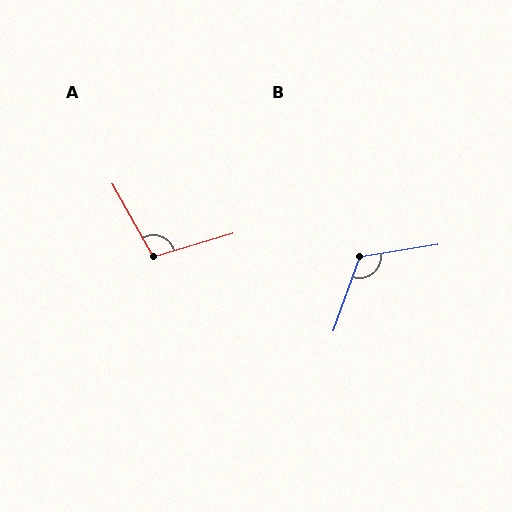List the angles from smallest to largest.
A (103°), B (119°).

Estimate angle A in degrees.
Approximately 103 degrees.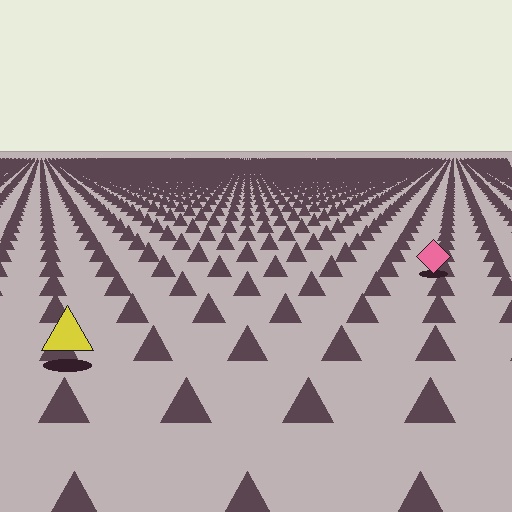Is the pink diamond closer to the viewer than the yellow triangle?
No. The yellow triangle is closer — you can tell from the texture gradient: the ground texture is coarser near it.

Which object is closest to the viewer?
The yellow triangle is closest. The texture marks near it are larger and more spread out.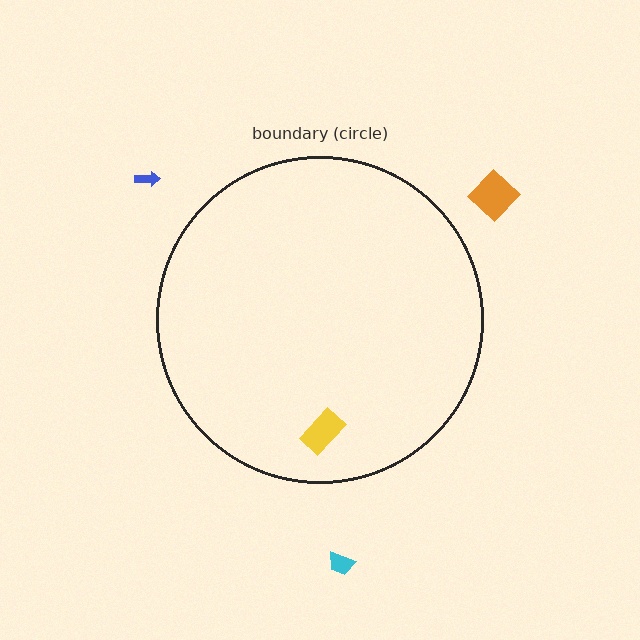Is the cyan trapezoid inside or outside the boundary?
Outside.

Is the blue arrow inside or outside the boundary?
Outside.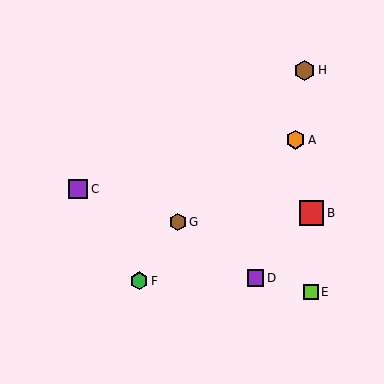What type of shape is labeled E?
Shape E is a lime square.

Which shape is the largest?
The red square (labeled B) is the largest.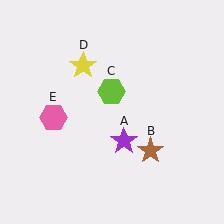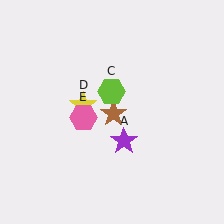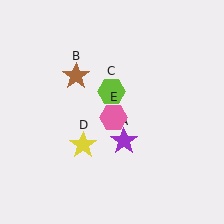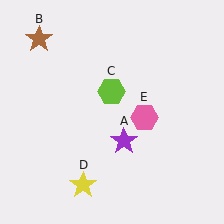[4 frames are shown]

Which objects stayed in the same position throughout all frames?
Purple star (object A) and lime hexagon (object C) remained stationary.